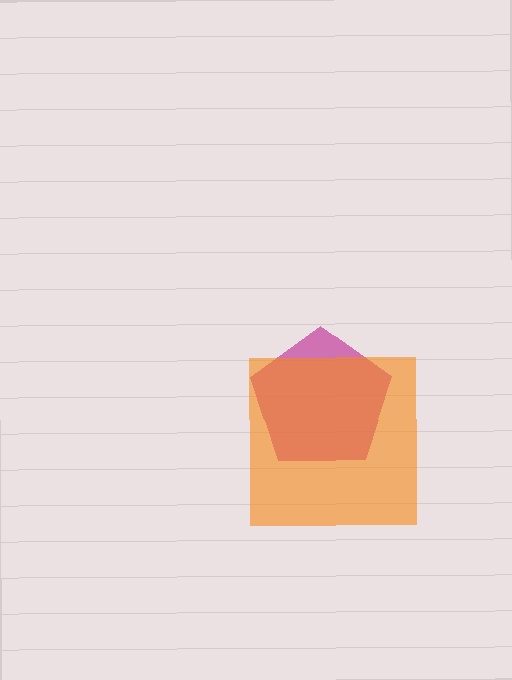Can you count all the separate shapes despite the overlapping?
Yes, there are 2 separate shapes.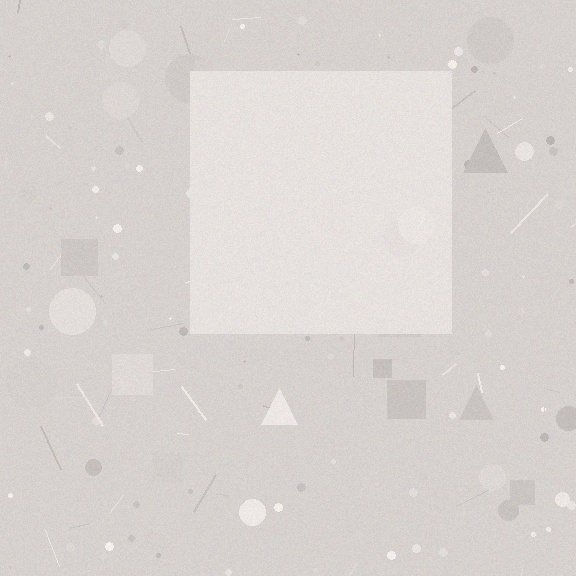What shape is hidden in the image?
A square is hidden in the image.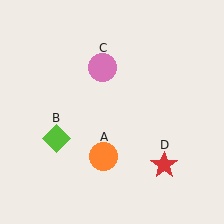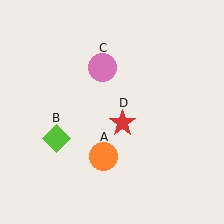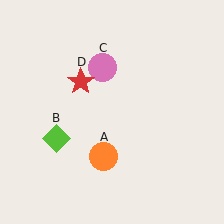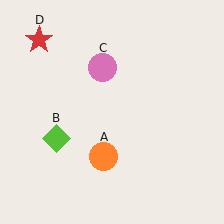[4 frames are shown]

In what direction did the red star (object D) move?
The red star (object D) moved up and to the left.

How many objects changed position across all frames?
1 object changed position: red star (object D).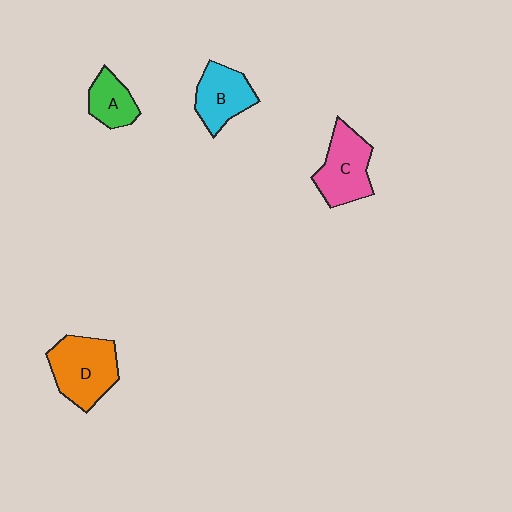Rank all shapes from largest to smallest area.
From largest to smallest: D (orange), C (pink), B (cyan), A (green).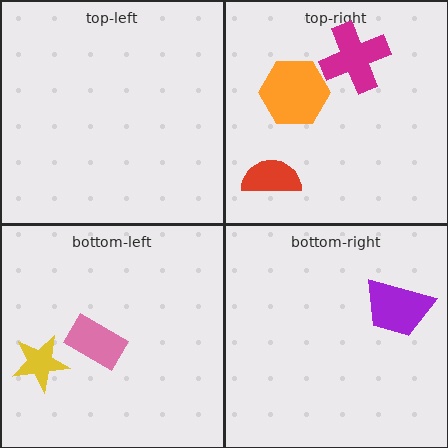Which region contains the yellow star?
The bottom-left region.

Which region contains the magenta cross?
The top-right region.